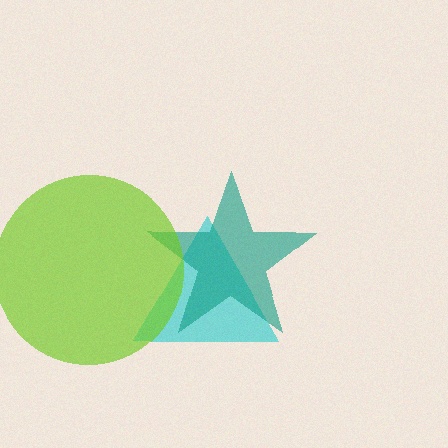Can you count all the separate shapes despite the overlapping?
Yes, there are 3 separate shapes.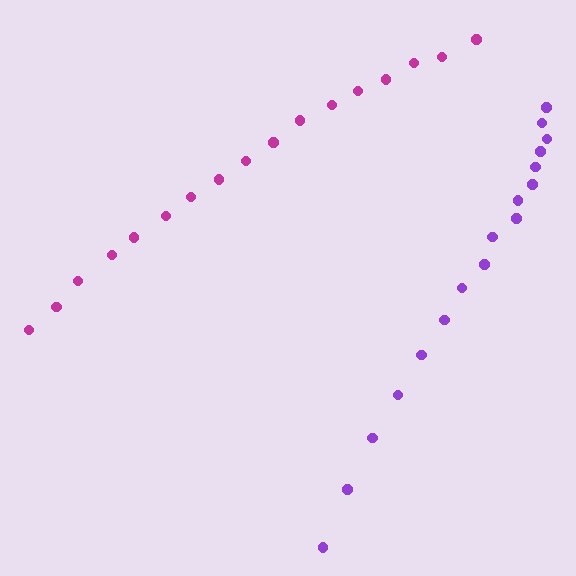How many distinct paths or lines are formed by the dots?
There are 2 distinct paths.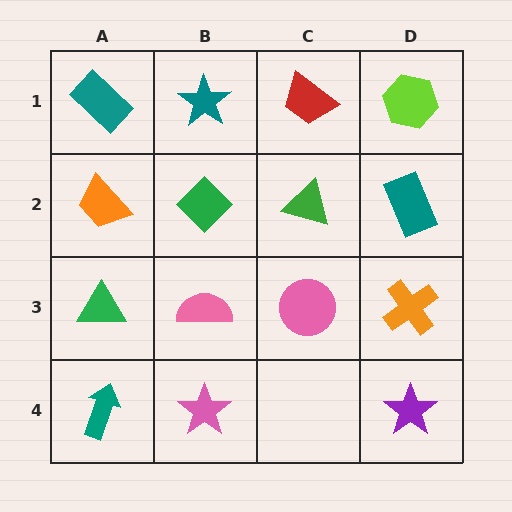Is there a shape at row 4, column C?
No, that cell is empty.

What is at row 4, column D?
A purple star.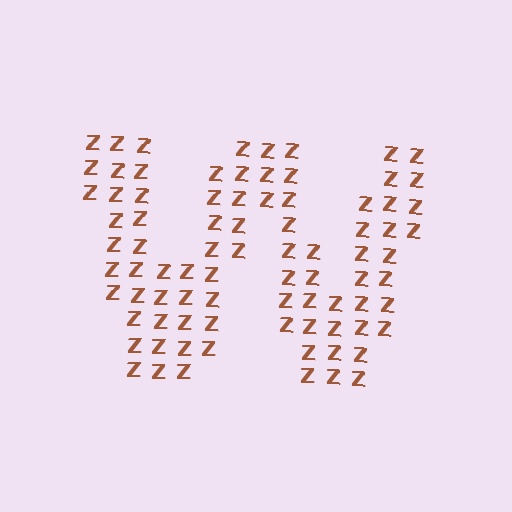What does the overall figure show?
The overall figure shows the letter W.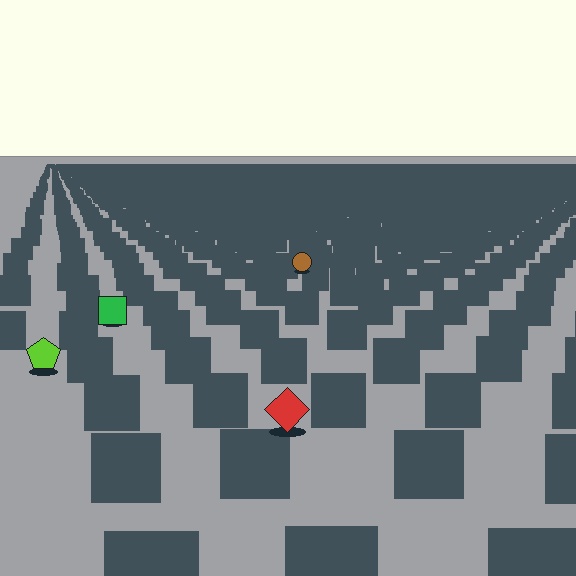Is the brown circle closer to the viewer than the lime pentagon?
No. The lime pentagon is closer — you can tell from the texture gradient: the ground texture is coarser near it.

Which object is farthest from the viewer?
The brown circle is farthest from the viewer. It appears smaller and the ground texture around it is denser.